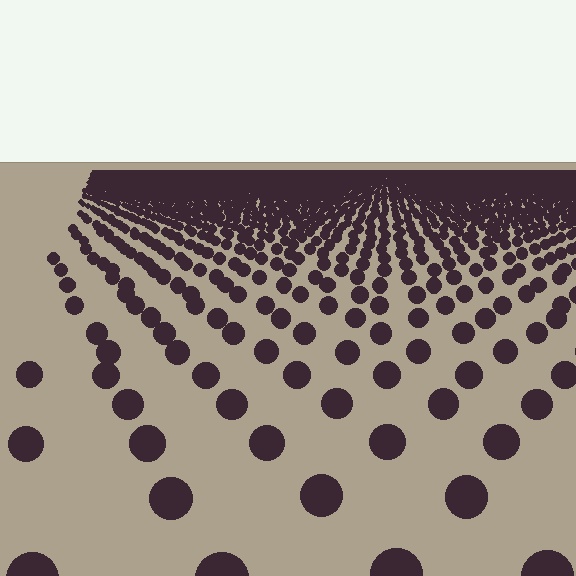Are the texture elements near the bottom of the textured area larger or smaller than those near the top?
Larger. Near the bottom, elements are closer to the viewer and appear at a bigger on-screen size.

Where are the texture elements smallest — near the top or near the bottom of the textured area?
Near the top.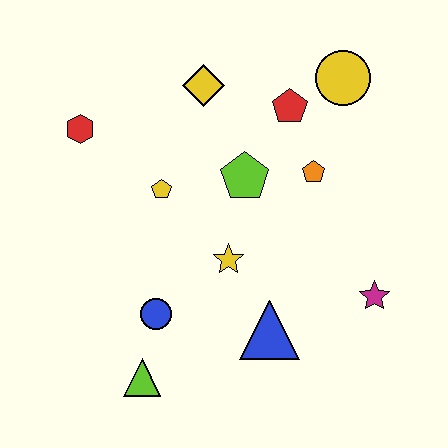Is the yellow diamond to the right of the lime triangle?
Yes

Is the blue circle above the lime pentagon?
No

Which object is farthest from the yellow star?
The yellow circle is farthest from the yellow star.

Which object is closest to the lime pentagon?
The orange pentagon is closest to the lime pentagon.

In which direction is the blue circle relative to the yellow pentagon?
The blue circle is below the yellow pentagon.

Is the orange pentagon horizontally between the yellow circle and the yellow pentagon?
Yes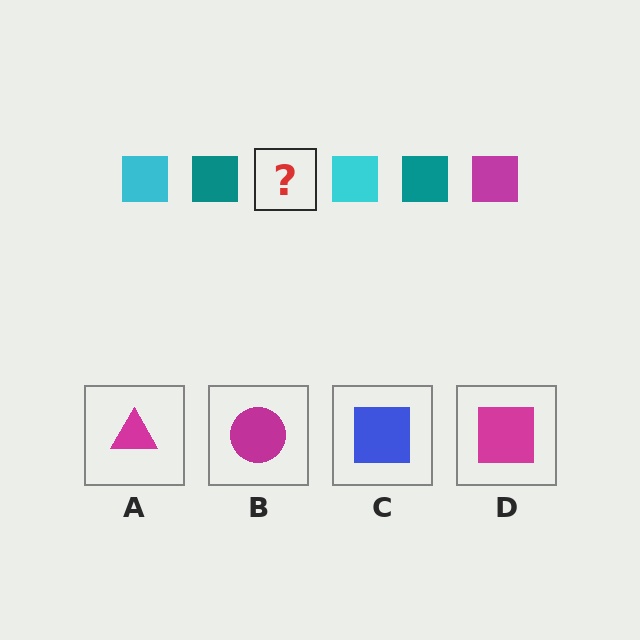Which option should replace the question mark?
Option D.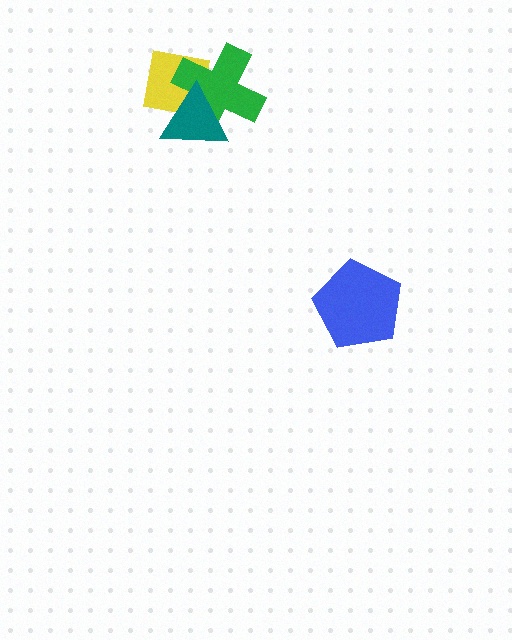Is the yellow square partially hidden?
Yes, it is partially covered by another shape.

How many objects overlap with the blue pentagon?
0 objects overlap with the blue pentagon.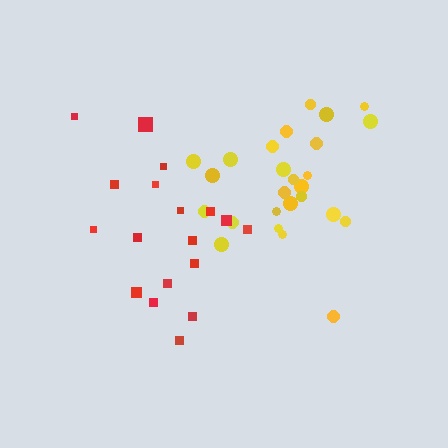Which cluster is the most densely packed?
Yellow.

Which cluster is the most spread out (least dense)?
Red.